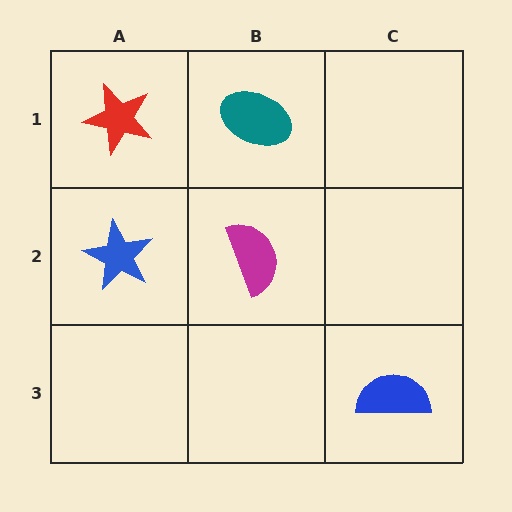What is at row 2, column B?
A magenta semicircle.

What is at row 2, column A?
A blue star.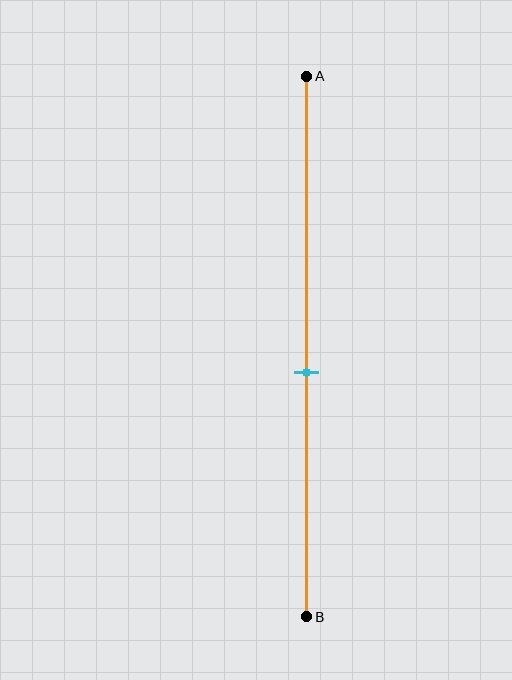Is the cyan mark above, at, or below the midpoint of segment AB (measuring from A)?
The cyan mark is below the midpoint of segment AB.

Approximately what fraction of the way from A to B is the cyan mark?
The cyan mark is approximately 55% of the way from A to B.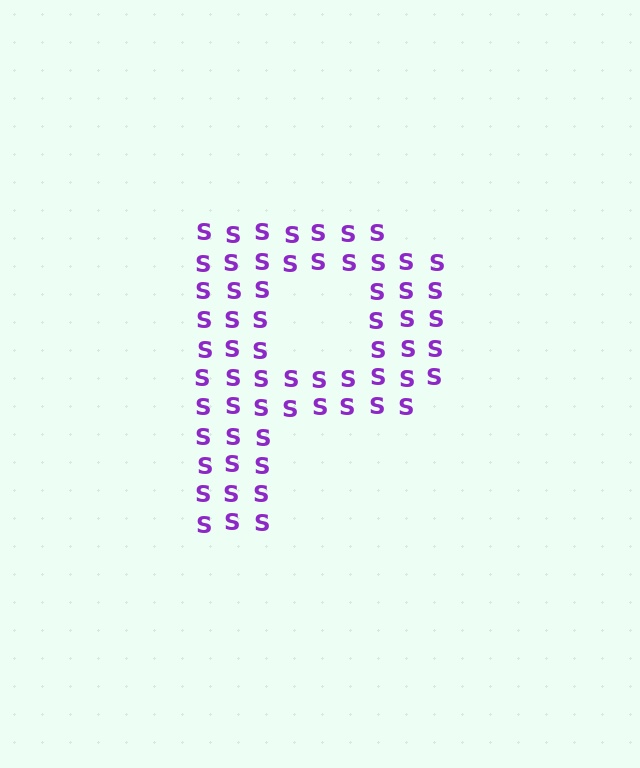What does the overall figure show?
The overall figure shows the letter P.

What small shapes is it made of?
It is made of small letter S's.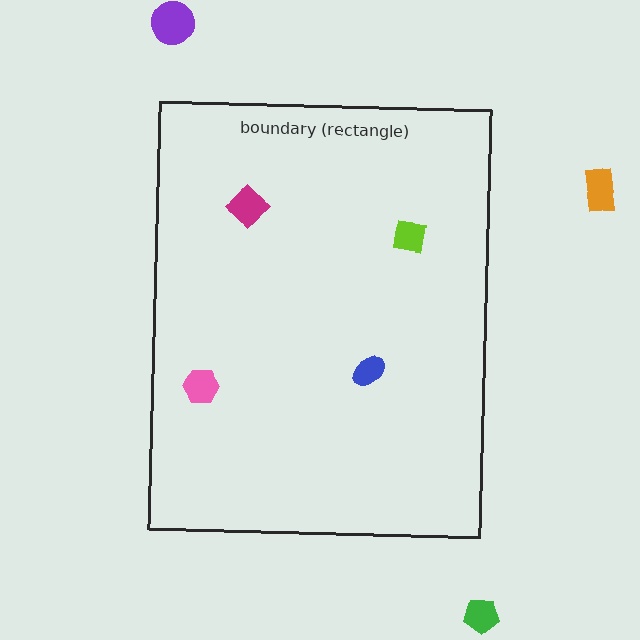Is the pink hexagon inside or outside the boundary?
Inside.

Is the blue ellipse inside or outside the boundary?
Inside.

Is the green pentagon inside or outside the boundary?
Outside.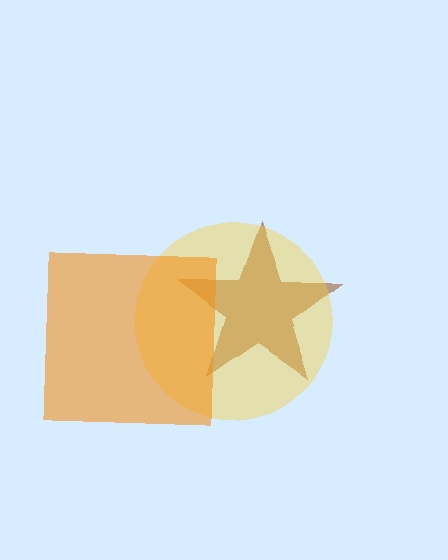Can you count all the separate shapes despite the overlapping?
Yes, there are 3 separate shapes.